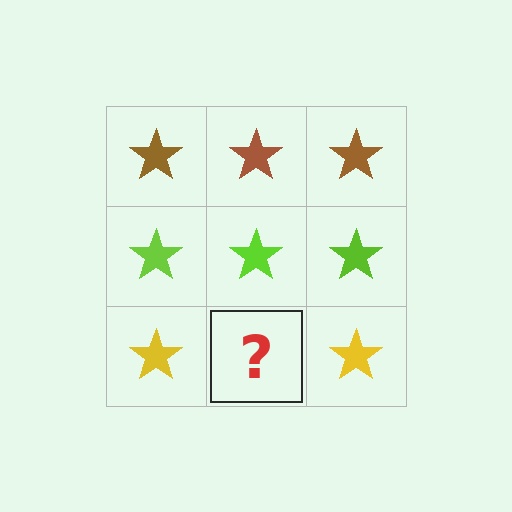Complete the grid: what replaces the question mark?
The question mark should be replaced with a yellow star.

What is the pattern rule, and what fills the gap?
The rule is that each row has a consistent color. The gap should be filled with a yellow star.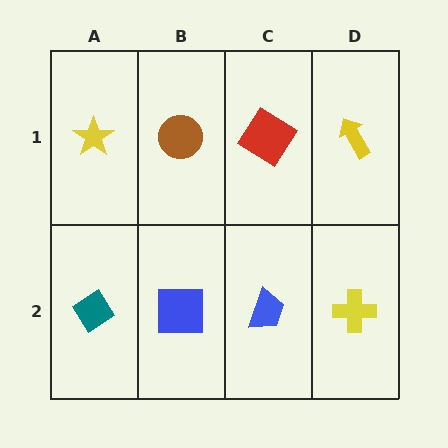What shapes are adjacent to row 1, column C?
A blue trapezoid (row 2, column C), a brown circle (row 1, column B), a yellow arrow (row 1, column D).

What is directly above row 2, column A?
A yellow star.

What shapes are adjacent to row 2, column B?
A brown circle (row 1, column B), a teal diamond (row 2, column A), a blue trapezoid (row 2, column C).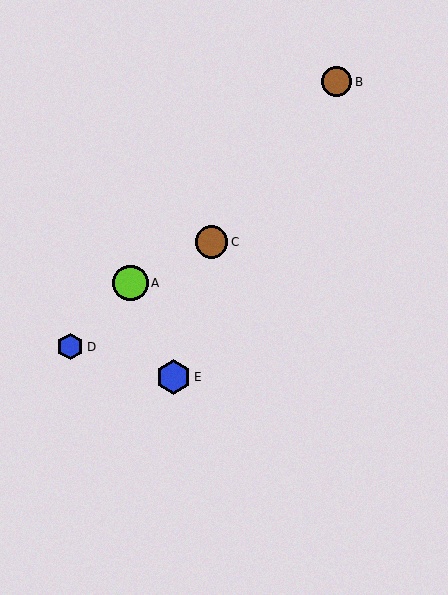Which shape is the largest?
The lime circle (labeled A) is the largest.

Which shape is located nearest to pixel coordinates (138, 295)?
The lime circle (labeled A) at (130, 283) is nearest to that location.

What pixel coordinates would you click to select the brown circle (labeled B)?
Click at (337, 82) to select the brown circle B.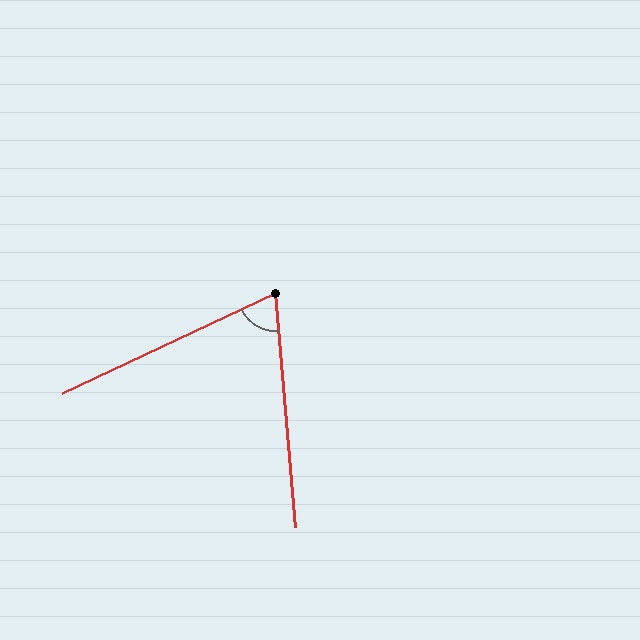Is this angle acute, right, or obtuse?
It is acute.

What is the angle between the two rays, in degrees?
Approximately 70 degrees.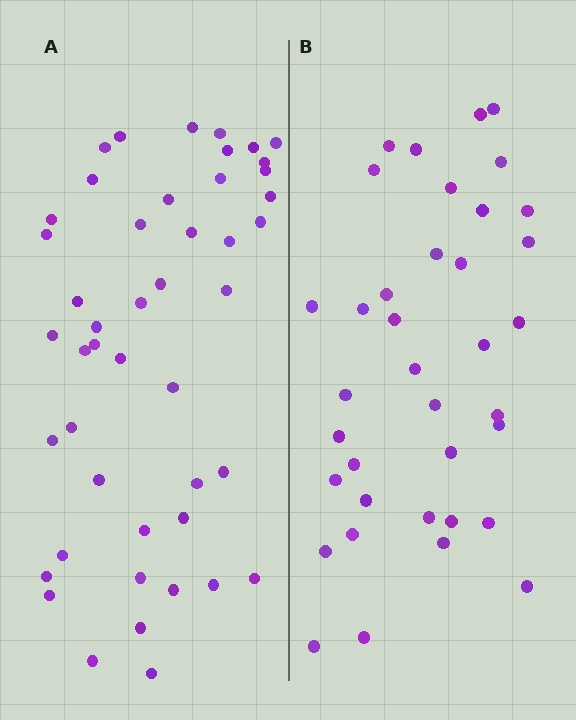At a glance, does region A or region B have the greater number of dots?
Region A (the left region) has more dots.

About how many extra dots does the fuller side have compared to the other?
Region A has roughly 8 or so more dots than region B.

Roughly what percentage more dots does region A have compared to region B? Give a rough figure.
About 25% more.